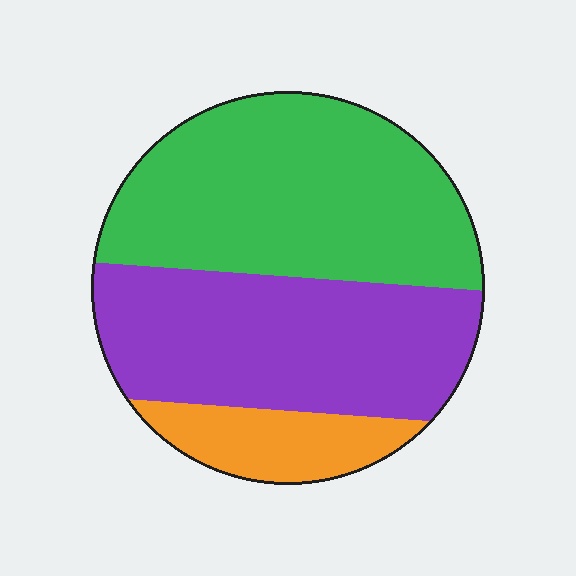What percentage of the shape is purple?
Purple takes up between a quarter and a half of the shape.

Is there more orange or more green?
Green.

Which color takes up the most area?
Green, at roughly 45%.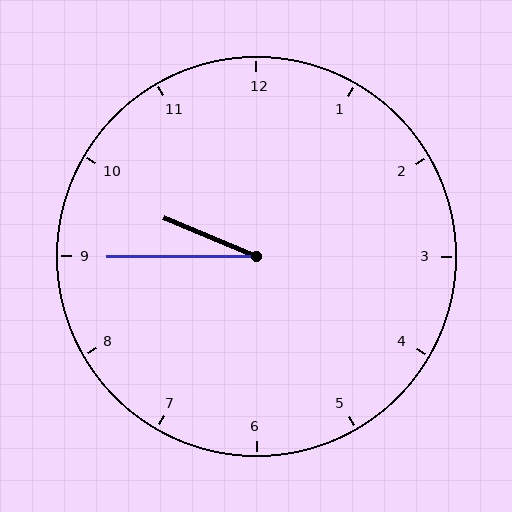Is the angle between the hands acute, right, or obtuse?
It is acute.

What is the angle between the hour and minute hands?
Approximately 22 degrees.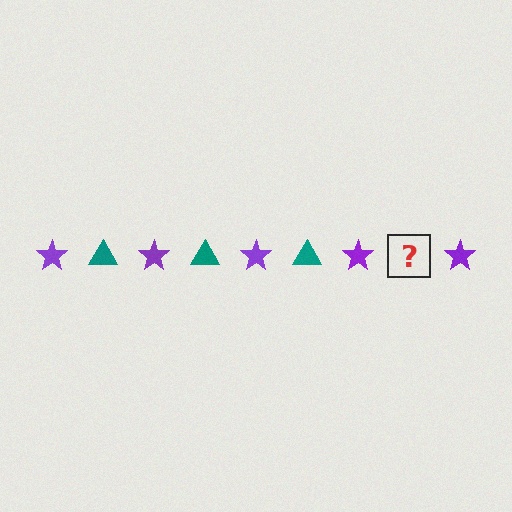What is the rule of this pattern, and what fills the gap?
The rule is that the pattern alternates between purple star and teal triangle. The gap should be filled with a teal triangle.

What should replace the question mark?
The question mark should be replaced with a teal triangle.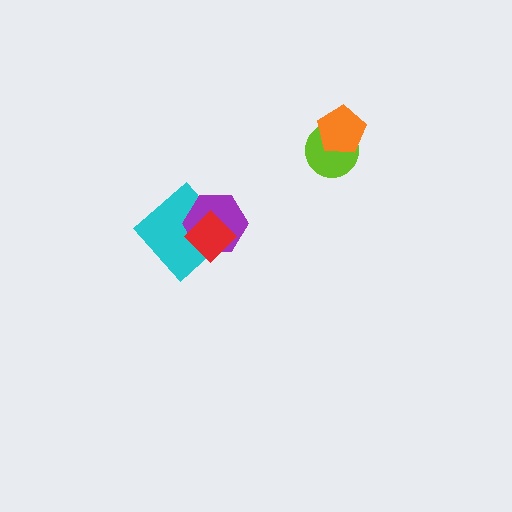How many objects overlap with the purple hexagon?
2 objects overlap with the purple hexagon.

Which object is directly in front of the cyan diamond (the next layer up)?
The purple hexagon is directly in front of the cyan diamond.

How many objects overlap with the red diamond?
2 objects overlap with the red diamond.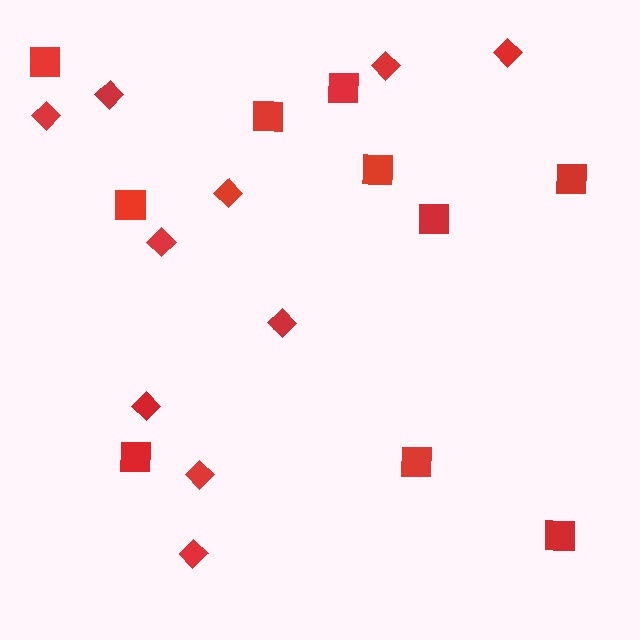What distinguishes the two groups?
There are 2 groups: one group of squares (10) and one group of diamonds (10).